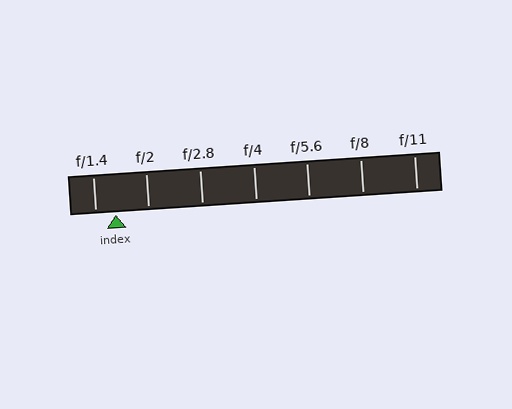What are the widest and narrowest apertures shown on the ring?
The widest aperture shown is f/1.4 and the narrowest is f/11.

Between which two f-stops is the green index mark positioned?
The index mark is between f/1.4 and f/2.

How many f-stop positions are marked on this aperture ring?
There are 7 f-stop positions marked.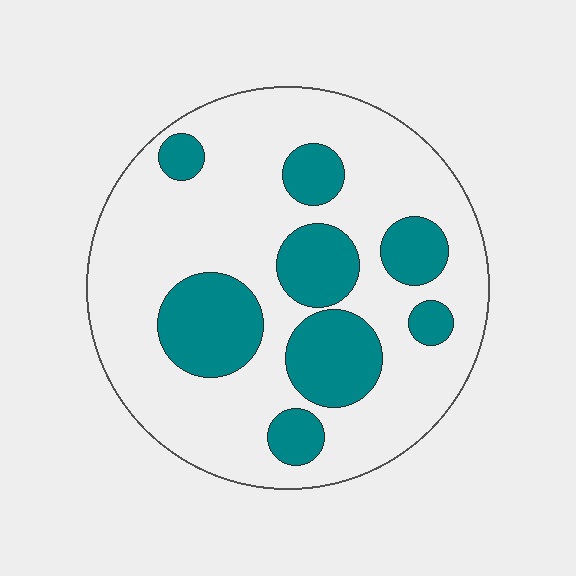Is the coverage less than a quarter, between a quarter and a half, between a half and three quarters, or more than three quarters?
Between a quarter and a half.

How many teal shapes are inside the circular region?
8.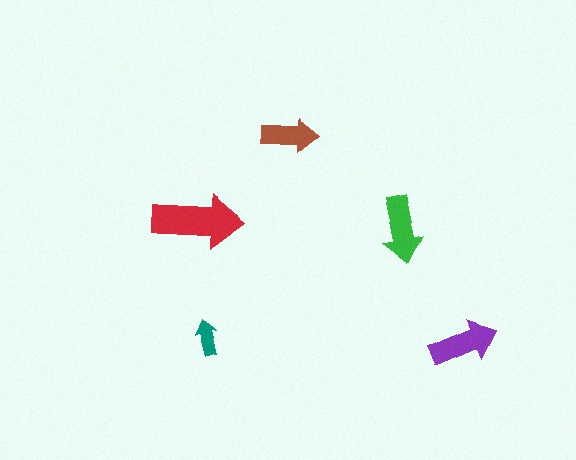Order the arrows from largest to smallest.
the red one, the purple one, the green one, the brown one, the teal one.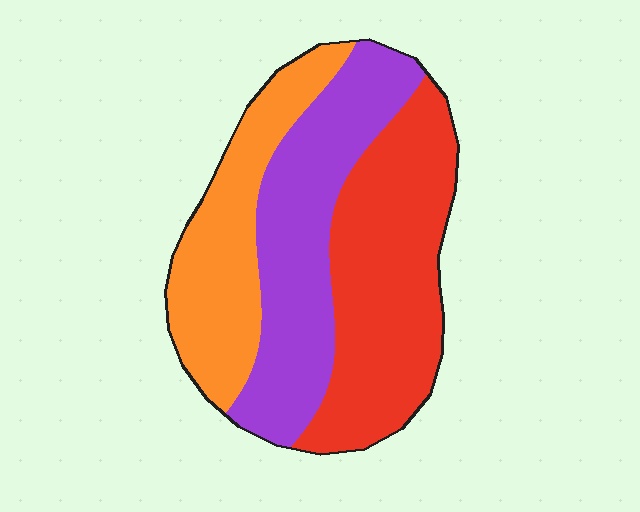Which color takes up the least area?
Orange, at roughly 25%.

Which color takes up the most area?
Red, at roughly 40%.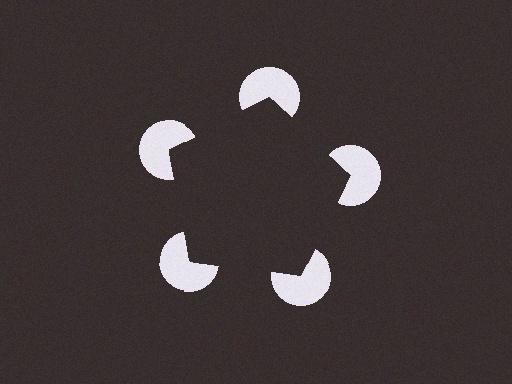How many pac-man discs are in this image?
There are 5 — one at each vertex of the illusory pentagon.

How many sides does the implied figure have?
5 sides.